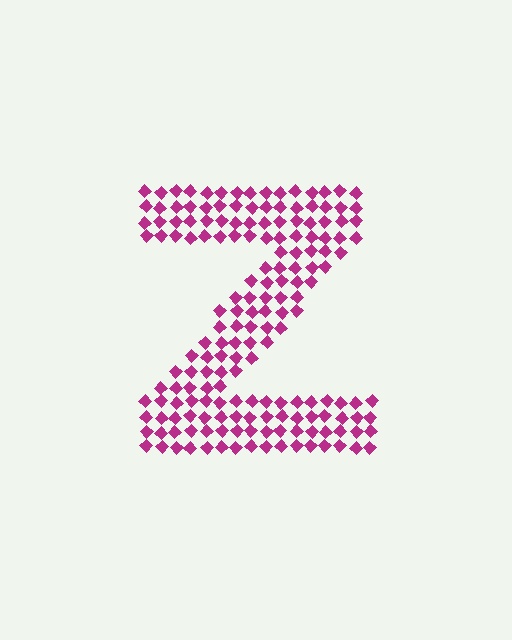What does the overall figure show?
The overall figure shows the letter Z.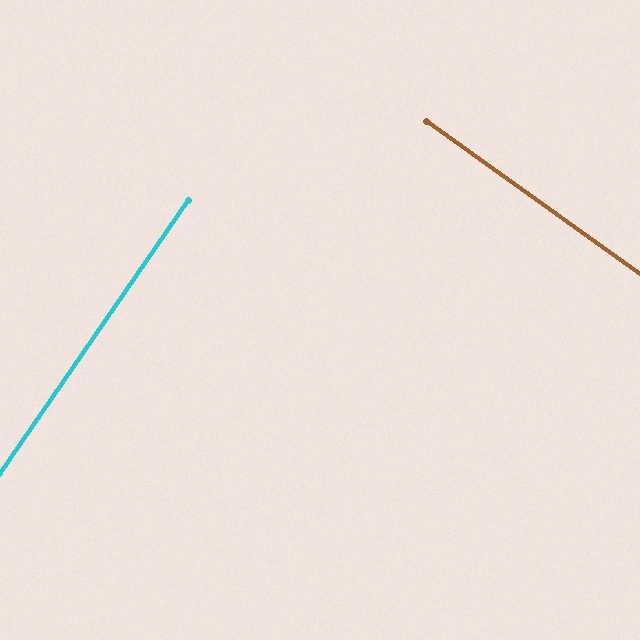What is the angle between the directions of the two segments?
Approximately 89 degrees.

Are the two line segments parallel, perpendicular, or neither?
Perpendicular — they meet at approximately 89°.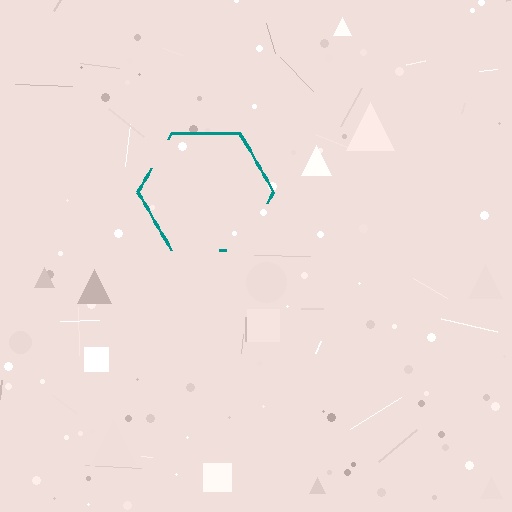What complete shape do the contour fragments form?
The contour fragments form a hexagon.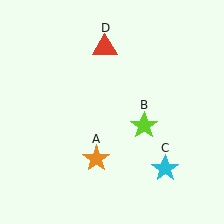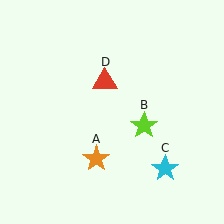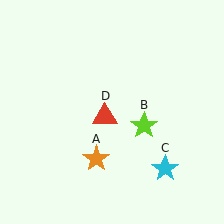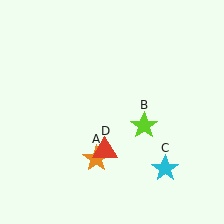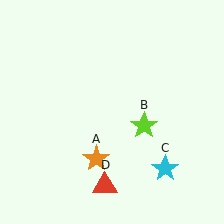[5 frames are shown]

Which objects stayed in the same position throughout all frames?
Orange star (object A) and lime star (object B) and cyan star (object C) remained stationary.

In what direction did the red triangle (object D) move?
The red triangle (object D) moved down.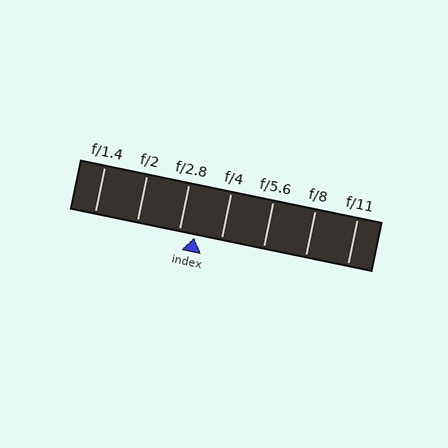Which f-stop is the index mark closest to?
The index mark is closest to f/2.8.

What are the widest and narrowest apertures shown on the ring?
The widest aperture shown is f/1.4 and the narrowest is f/11.